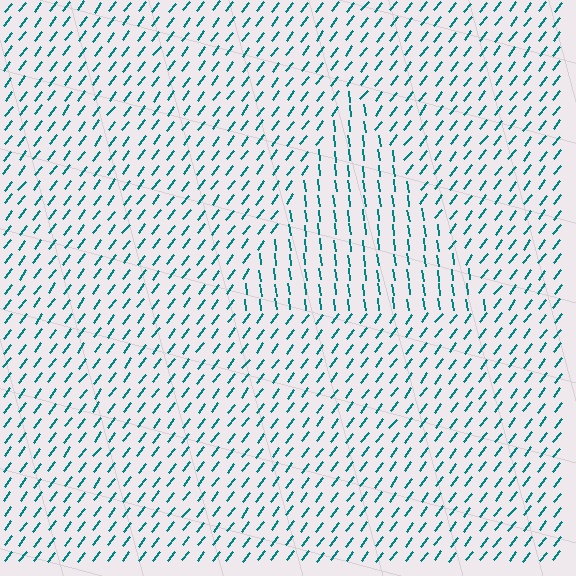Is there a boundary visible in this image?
Yes, there is a texture boundary formed by a change in line orientation.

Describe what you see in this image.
The image is filled with small teal line segments. A triangle region in the image has lines oriented differently from the surrounding lines, creating a visible texture boundary.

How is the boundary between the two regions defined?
The boundary is defined purely by a change in line orientation (approximately 45 degrees difference). All lines are the same color and thickness.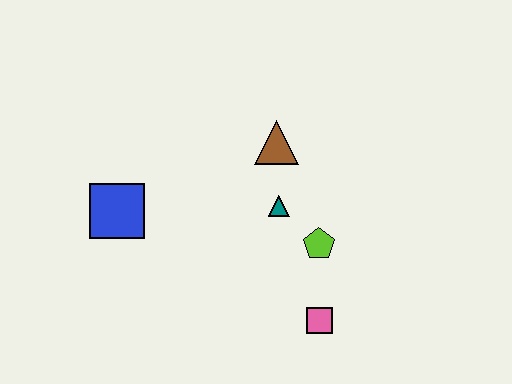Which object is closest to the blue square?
The teal triangle is closest to the blue square.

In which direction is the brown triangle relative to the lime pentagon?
The brown triangle is above the lime pentagon.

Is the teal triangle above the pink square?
Yes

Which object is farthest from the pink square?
The blue square is farthest from the pink square.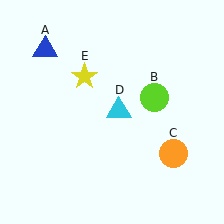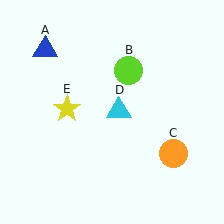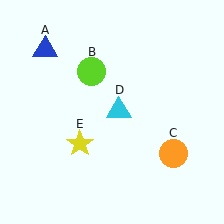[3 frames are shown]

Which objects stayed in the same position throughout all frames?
Blue triangle (object A) and orange circle (object C) and cyan triangle (object D) remained stationary.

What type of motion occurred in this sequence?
The lime circle (object B), yellow star (object E) rotated counterclockwise around the center of the scene.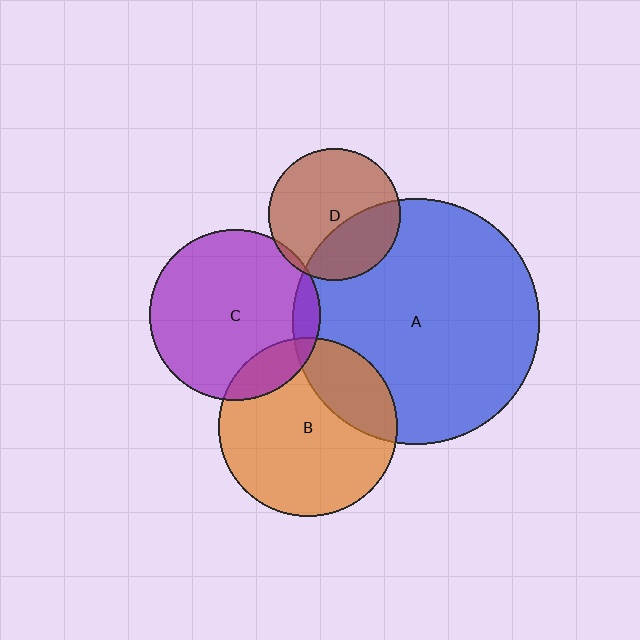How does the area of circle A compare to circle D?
Approximately 3.5 times.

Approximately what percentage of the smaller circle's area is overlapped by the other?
Approximately 35%.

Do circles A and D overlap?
Yes.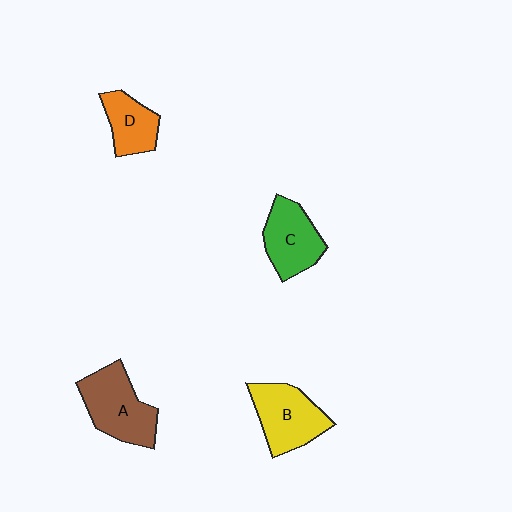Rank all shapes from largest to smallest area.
From largest to smallest: A (brown), B (yellow), C (green), D (orange).